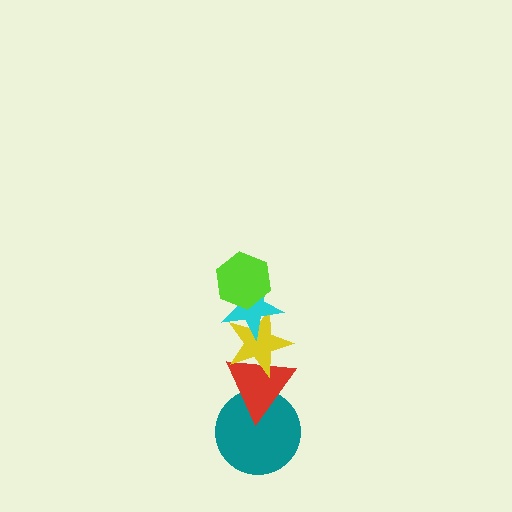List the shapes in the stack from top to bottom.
From top to bottom: the lime hexagon, the cyan star, the yellow star, the red triangle, the teal circle.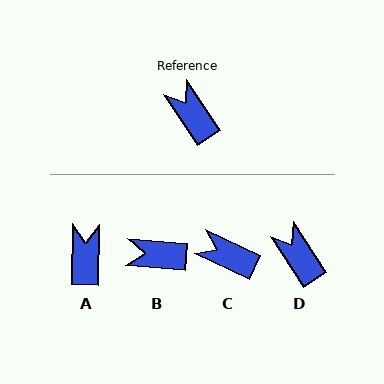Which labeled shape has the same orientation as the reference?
D.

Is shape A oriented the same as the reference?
No, it is off by about 35 degrees.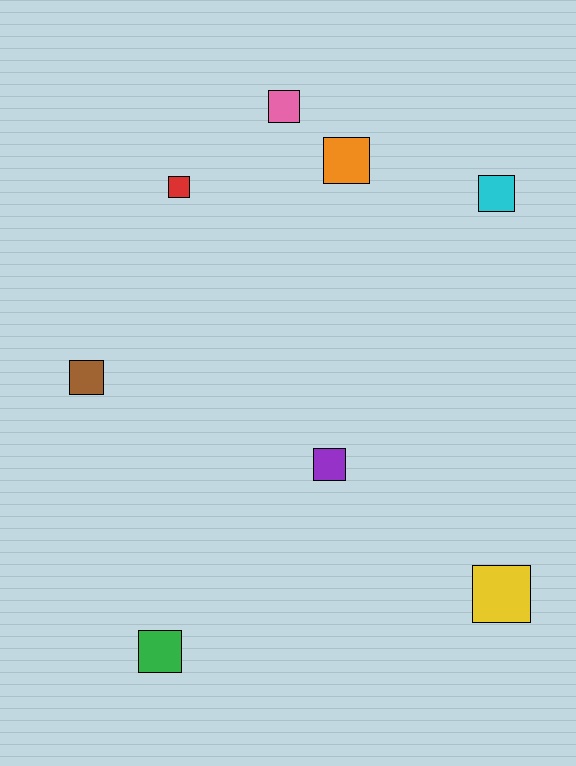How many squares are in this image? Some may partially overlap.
There are 8 squares.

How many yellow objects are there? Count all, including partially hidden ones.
There is 1 yellow object.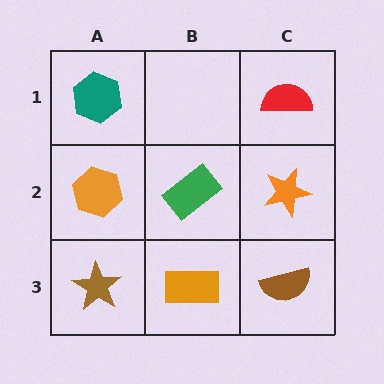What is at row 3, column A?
A brown star.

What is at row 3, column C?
A brown semicircle.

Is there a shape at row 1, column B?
No, that cell is empty.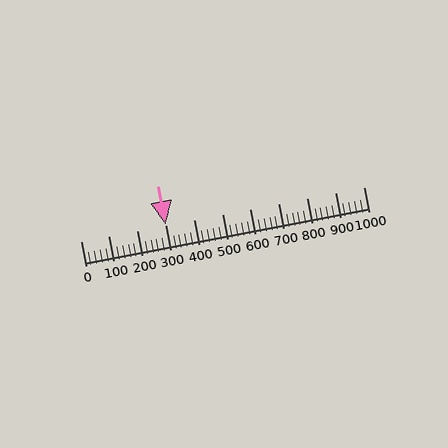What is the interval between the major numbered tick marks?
The major tick marks are spaced 100 units apart.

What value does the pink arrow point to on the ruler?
The pink arrow points to approximately 300.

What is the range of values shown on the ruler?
The ruler shows values from 0 to 1000.